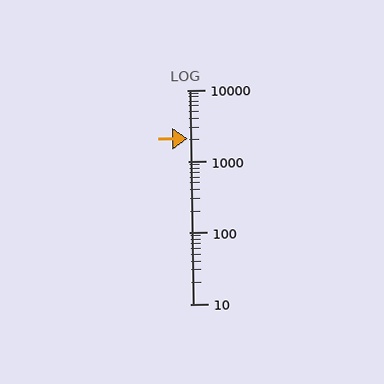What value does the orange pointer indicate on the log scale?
The pointer indicates approximately 2100.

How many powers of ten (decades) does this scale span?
The scale spans 3 decades, from 10 to 10000.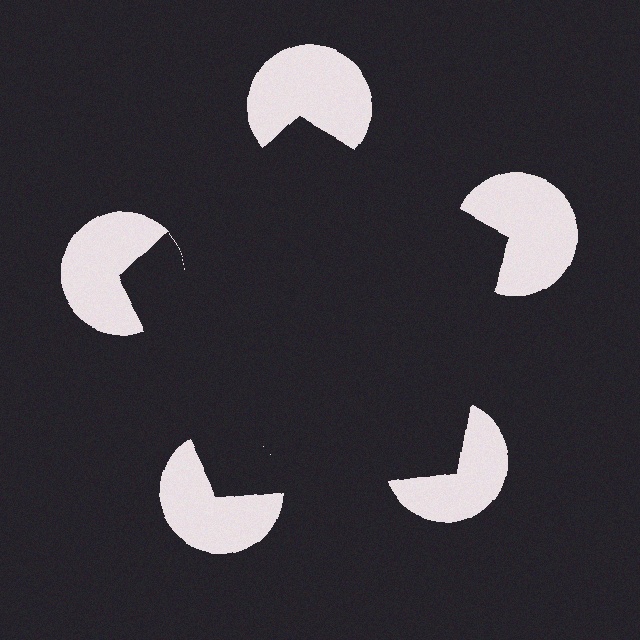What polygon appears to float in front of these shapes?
An illusory pentagon — its edges are inferred from the aligned wedge cuts in the pac-man discs, not physically drawn.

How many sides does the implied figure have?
5 sides.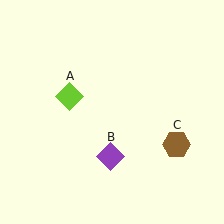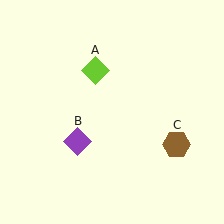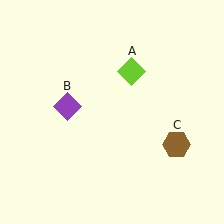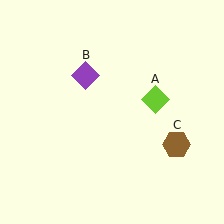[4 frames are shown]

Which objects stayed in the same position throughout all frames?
Brown hexagon (object C) remained stationary.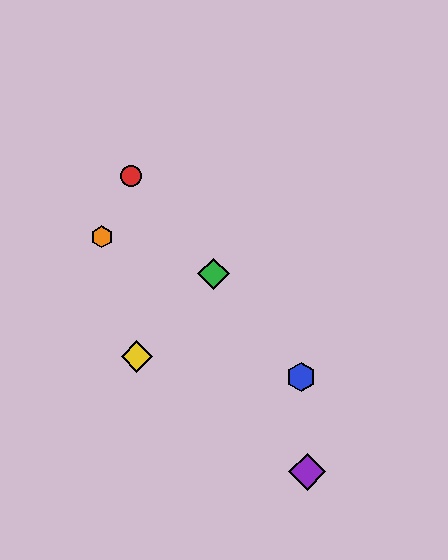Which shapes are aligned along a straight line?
The red circle, the blue hexagon, the green diamond are aligned along a straight line.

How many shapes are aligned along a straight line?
3 shapes (the red circle, the blue hexagon, the green diamond) are aligned along a straight line.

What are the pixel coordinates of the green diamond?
The green diamond is at (214, 274).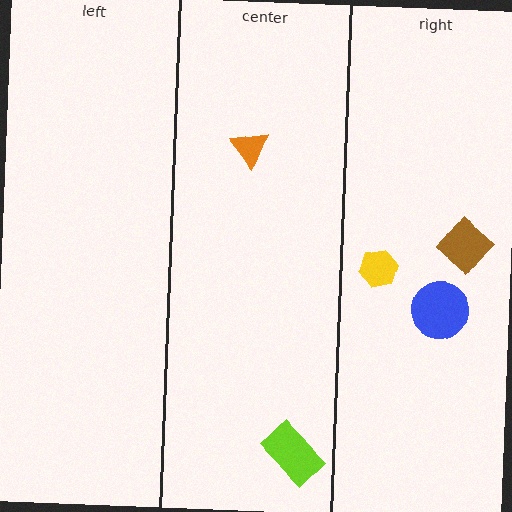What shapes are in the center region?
The orange triangle, the lime rectangle.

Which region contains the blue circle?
The right region.